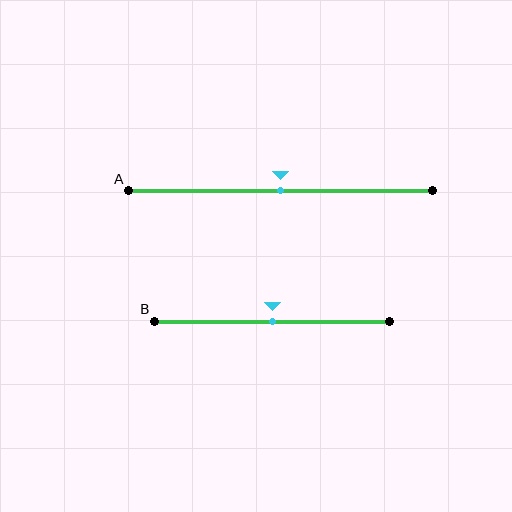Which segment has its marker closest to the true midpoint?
Segment A has its marker closest to the true midpoint.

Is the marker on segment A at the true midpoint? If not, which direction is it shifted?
Yes, the marker on segment A is at the true midpoint.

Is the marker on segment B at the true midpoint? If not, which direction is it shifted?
Yes, the marker on segment B is at the true midpoint.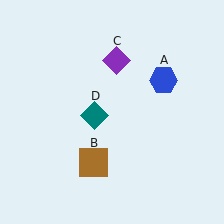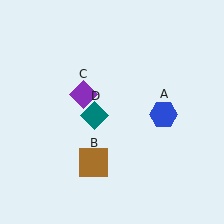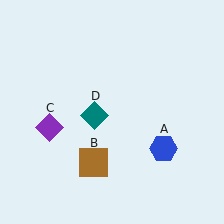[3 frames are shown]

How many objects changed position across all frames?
2 objects changed position: blue hexagon (object A), purple diamond (object C).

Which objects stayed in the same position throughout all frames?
Brown square (object B) and teal diamond (object D) remained stationary.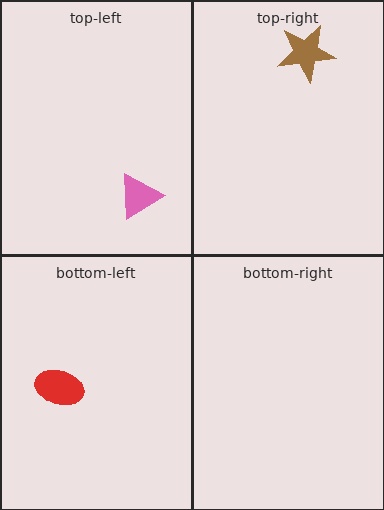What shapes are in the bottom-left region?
The red ellipse.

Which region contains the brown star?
The top-right region.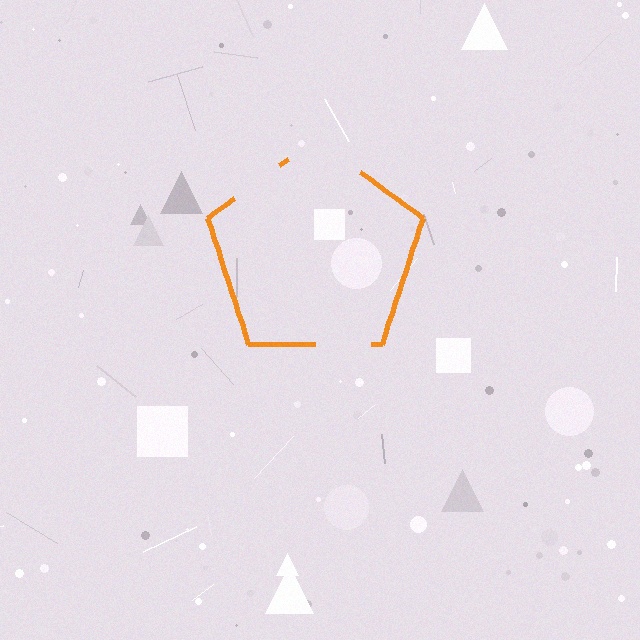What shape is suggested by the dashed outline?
The dashed outline suggests a pentagon.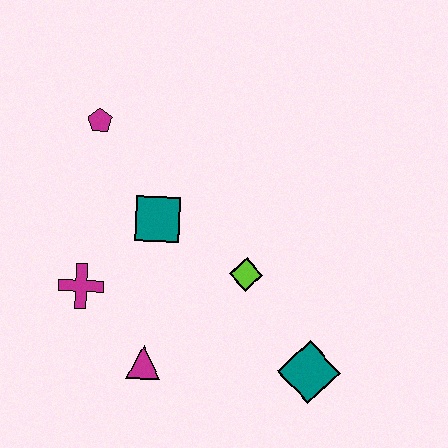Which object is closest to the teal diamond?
The lime diamond is closest to the teal diamond.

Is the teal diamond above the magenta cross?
No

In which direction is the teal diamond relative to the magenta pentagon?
The teal diamond is below the magenta pentagon.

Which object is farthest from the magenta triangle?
The magenta pentagon is farthest from the magenta triangle.